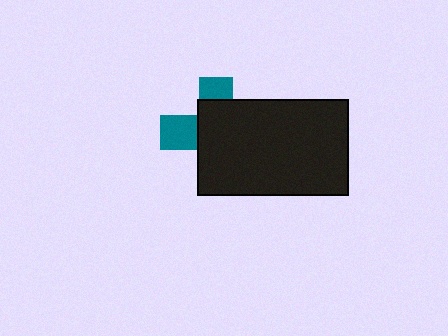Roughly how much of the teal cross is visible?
A small part of it is visible (roughly 32%).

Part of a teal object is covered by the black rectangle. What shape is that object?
It is a cross.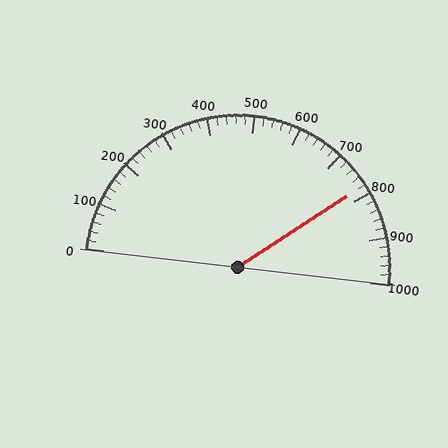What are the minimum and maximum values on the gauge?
The gauge ranges from 0 to 1000.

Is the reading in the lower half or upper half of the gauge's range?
The reading is in the upper half of the range (0 to 1000).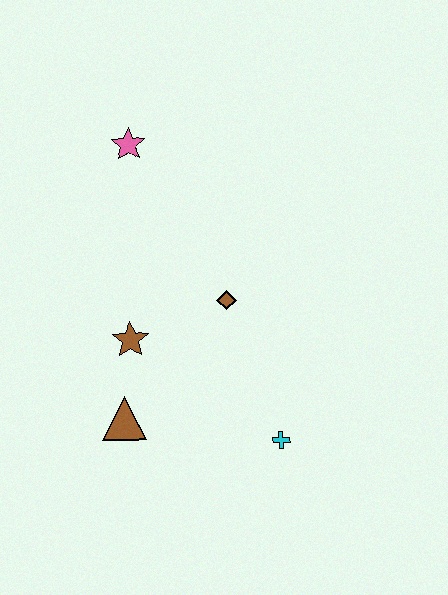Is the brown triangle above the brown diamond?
No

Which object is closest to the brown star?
The brown triangle is closest to the brown star.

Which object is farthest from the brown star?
The pink star is farthest from the brown star.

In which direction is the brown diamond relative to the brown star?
The brown diamond is to the right of the brown star.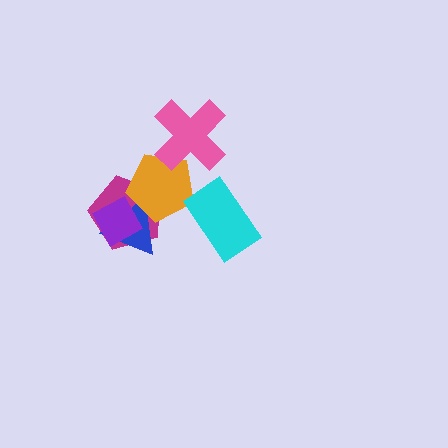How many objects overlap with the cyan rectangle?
0 objects overlap with the cyan rectangle.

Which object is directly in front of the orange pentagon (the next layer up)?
The purple diamond is directly in front of the orange pentagon.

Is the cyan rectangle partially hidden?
No, no other shape covers it.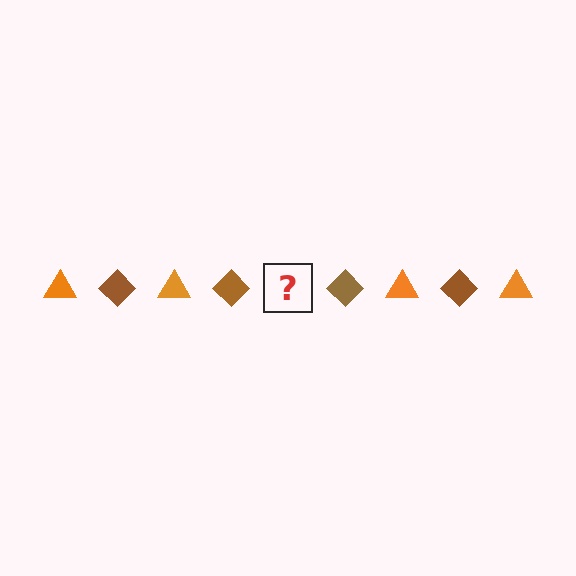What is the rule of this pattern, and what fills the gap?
The rule is that the pattern alternates between orange triangle and brown diamond. The gap should be filled with an orange triangle.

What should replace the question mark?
The question mark should be replaced with an orange triangle.